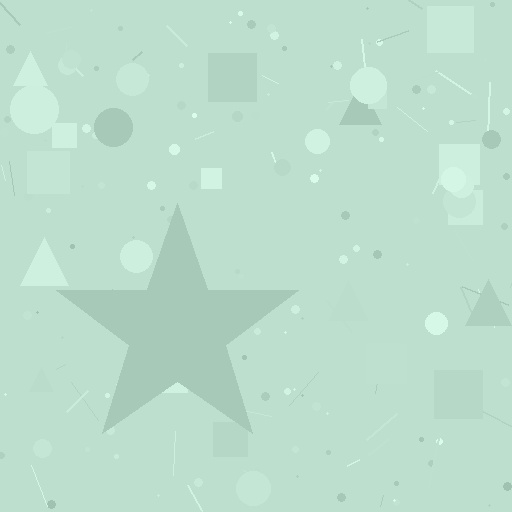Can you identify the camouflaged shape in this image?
The camouflaged shape is a star.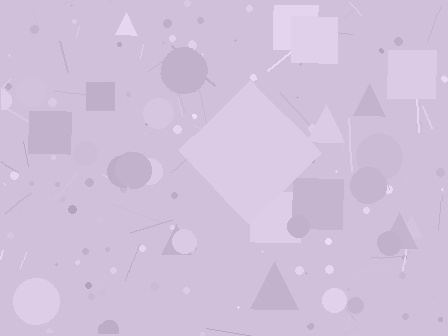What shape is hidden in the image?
A diamond is hidden in the image.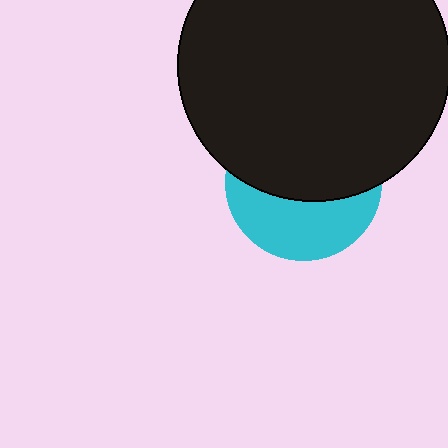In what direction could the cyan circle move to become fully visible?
The cyan circle could move down. That would shift it out from behind the black circle entirely.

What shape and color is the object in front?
The object in front is a black circle.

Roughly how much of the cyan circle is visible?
A small part of it is visible (roughly 41%).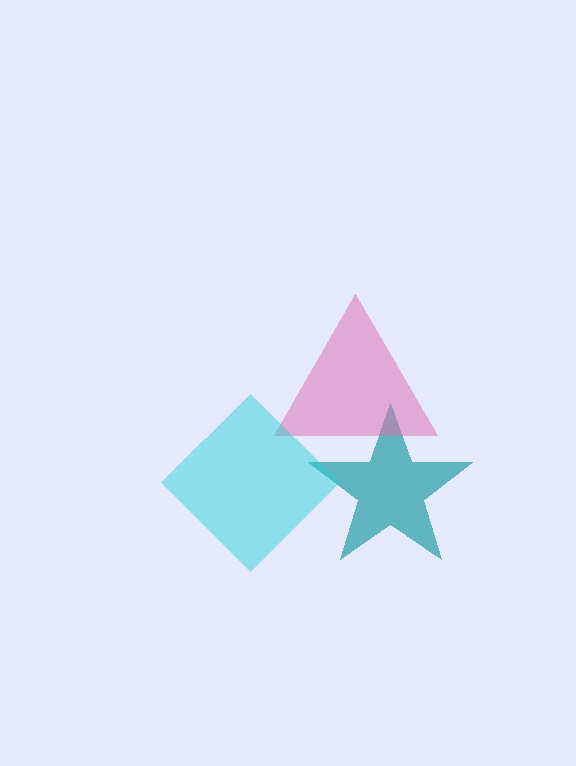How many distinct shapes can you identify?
There are 3 distinct shapes: a teal star, a pink triangle, a cyan diamond.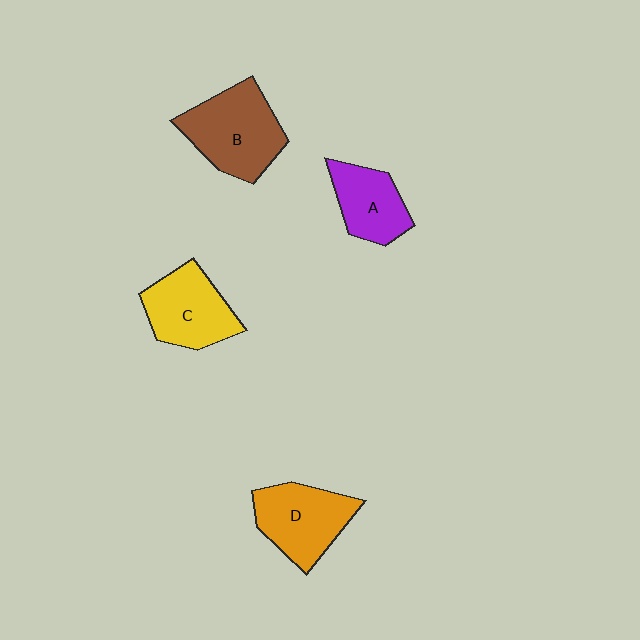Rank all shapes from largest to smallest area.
From largest to smallest: B (brown), D (orange), C (yellow), A (purple).